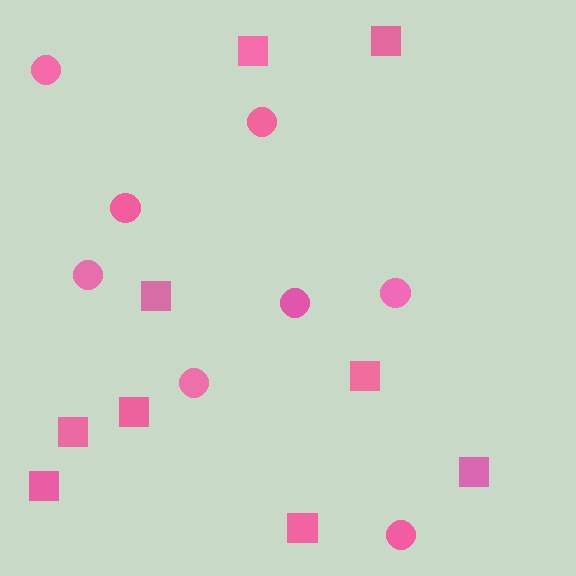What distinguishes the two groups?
There are 2 groups: one group of squares (9) and one group of circles (8).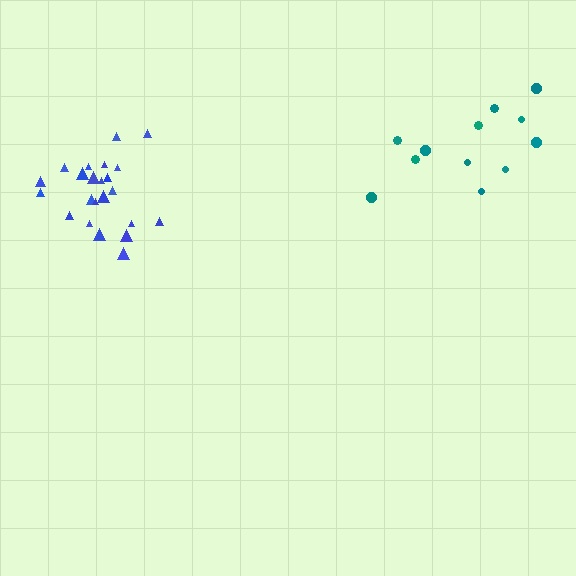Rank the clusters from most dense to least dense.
blue, teal.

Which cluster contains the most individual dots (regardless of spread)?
Blue (23).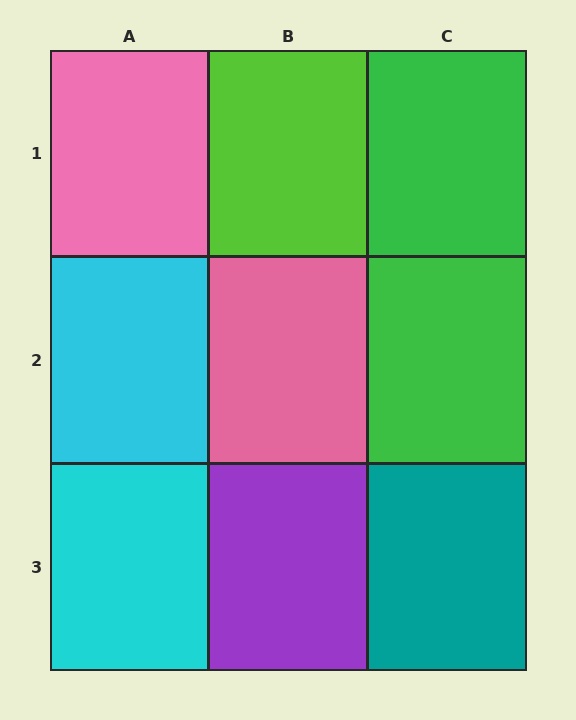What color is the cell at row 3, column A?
Cyan.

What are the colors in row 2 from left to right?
Cyan, pink, green.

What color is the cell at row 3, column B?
Purple.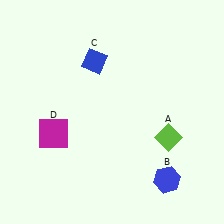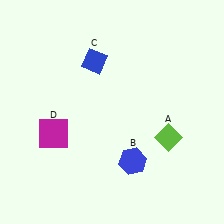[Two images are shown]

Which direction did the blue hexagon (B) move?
The blue hexagon (B) moved left.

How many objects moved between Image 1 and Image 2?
1 object moved between the two images.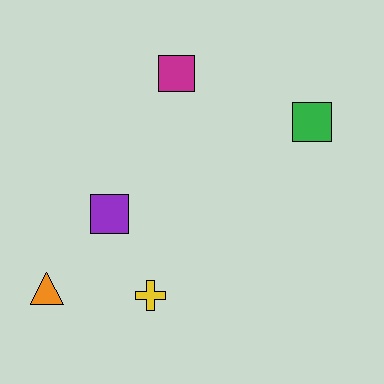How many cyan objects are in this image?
There are no cyan objects.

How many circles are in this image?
There are no circles.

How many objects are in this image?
There are 5 objects.